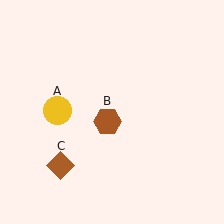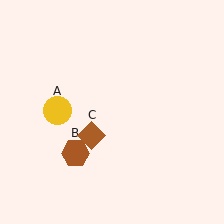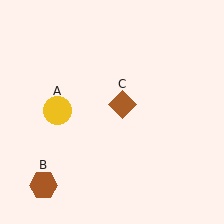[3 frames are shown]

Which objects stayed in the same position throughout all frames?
Yellow circle (object A) remained stationary.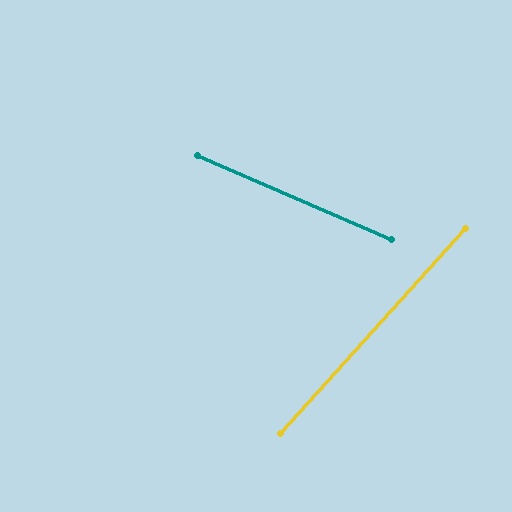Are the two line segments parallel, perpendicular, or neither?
Neither parallel nor perpendicular — they differ by about 71°.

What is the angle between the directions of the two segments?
Approximately 71 degrees.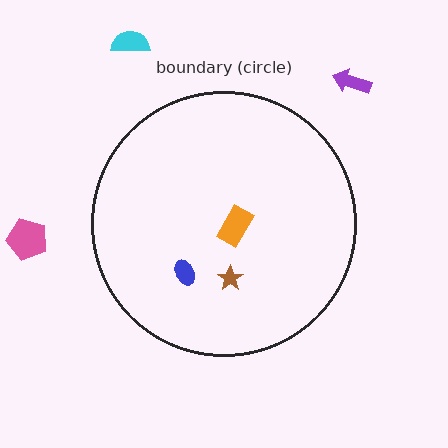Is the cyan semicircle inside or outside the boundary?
Outside.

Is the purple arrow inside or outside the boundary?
Outside.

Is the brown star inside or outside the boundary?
Inside.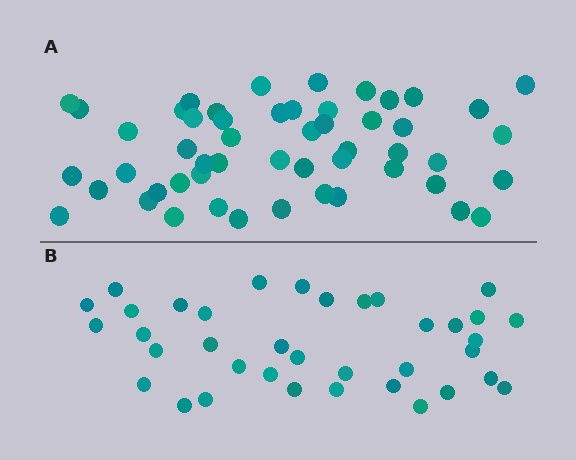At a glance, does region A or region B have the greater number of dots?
Region A (the top region) has more dots.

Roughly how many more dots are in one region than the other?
Region A has approximately 15 more dots than region B.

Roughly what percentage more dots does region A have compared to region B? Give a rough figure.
About 40% more.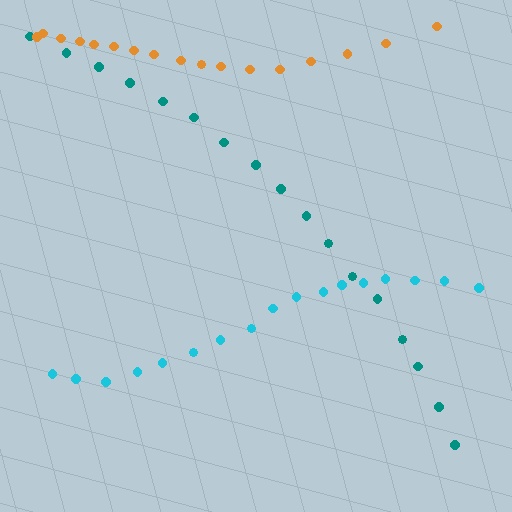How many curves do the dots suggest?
There are 3 distinct paths.